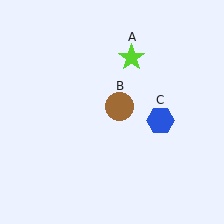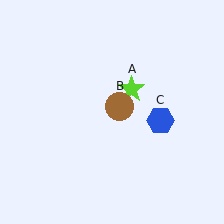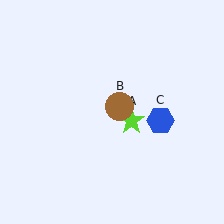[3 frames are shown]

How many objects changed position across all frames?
1 object changed position: lime star (object A).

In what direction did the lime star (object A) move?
The lime star (object A) moved down.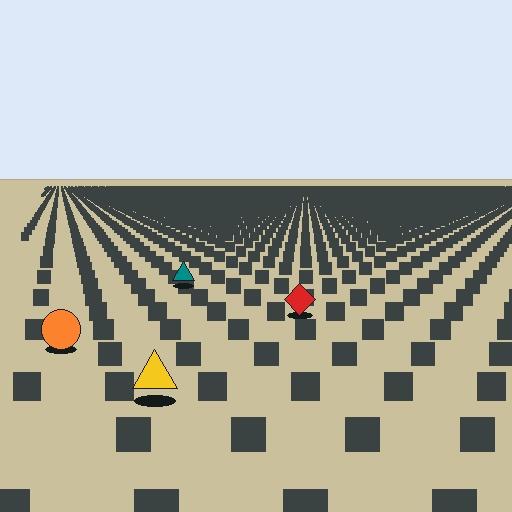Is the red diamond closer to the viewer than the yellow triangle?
No. The yellow triangle is closer — you can tell from the texture gradient: the ground texture is coarser near it.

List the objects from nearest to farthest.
From nearest to farthest: the yellow triangle, the orange circle, the red diamond, the teal triangle.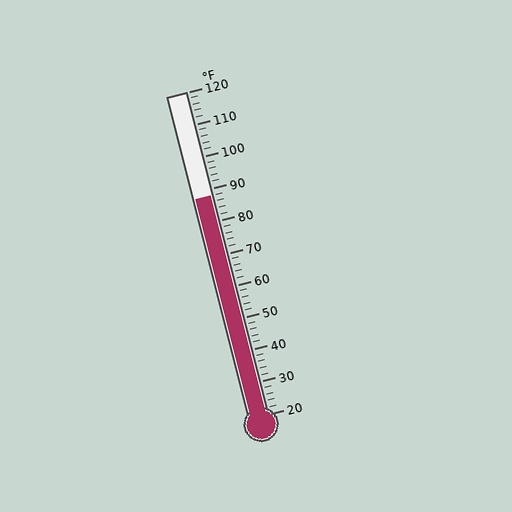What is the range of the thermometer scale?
The thermometer scale ranges from 20°F to 120°F.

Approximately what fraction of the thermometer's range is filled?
The thermometer is filled to approximately 70% of its range.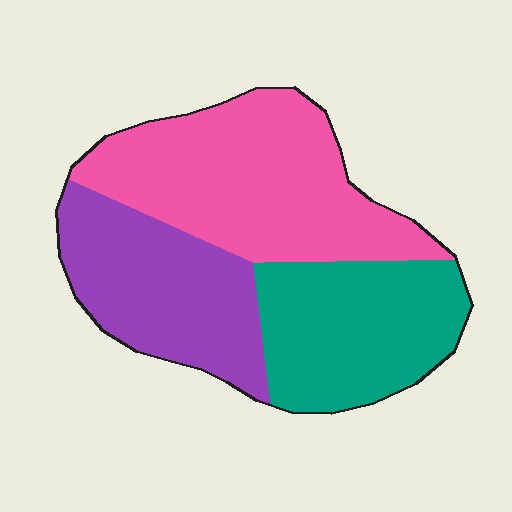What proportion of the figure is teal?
Teal covers 30% of the figure.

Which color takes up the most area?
Pink, at roughly 40%.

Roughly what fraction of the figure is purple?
Purple covers about 30% of the figure.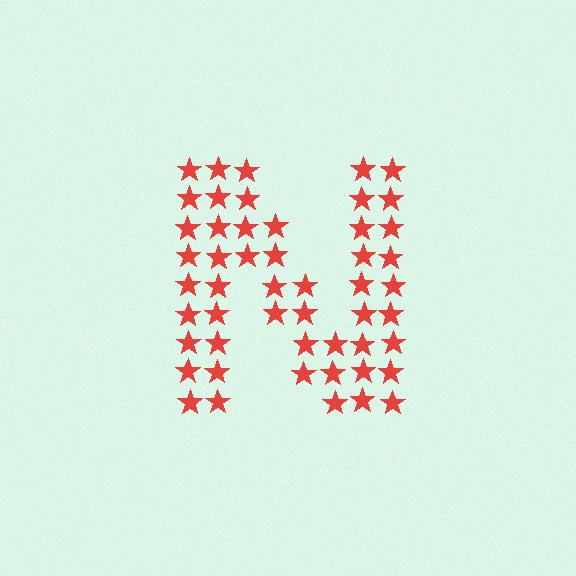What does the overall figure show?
The overall figure shows the letter N.